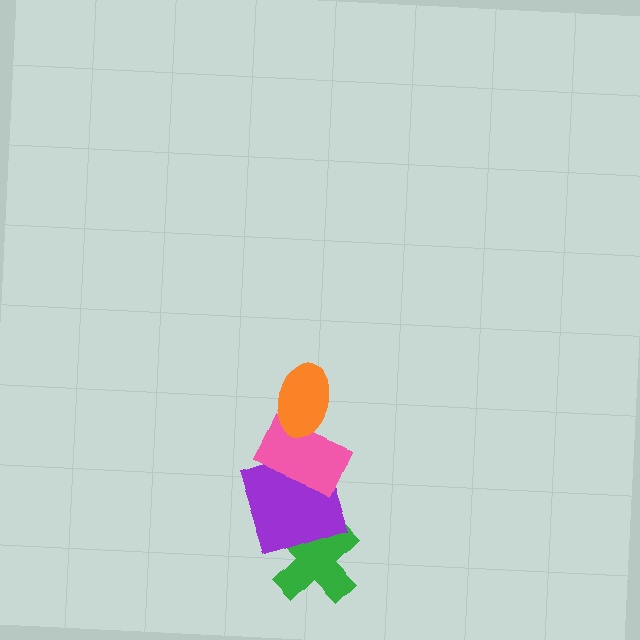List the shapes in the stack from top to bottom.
From top to bottom: the orange ellipse, the pink rectangle, the purple square, the green cross.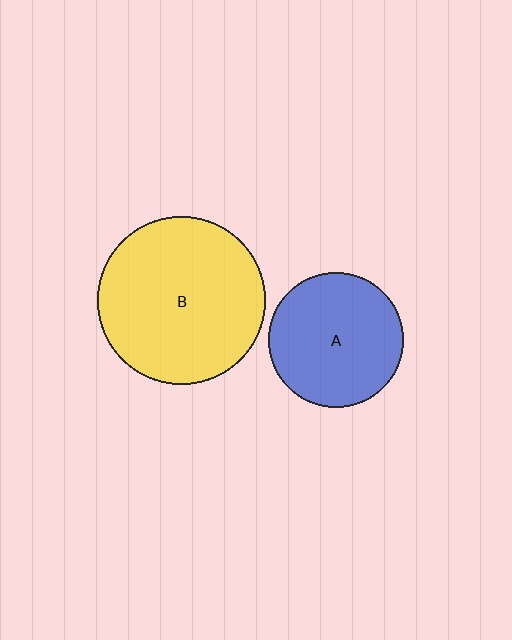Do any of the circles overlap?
No, none of the circles overlap.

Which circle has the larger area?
Circle B (yellow).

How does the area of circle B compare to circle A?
Approximately 1.6 times.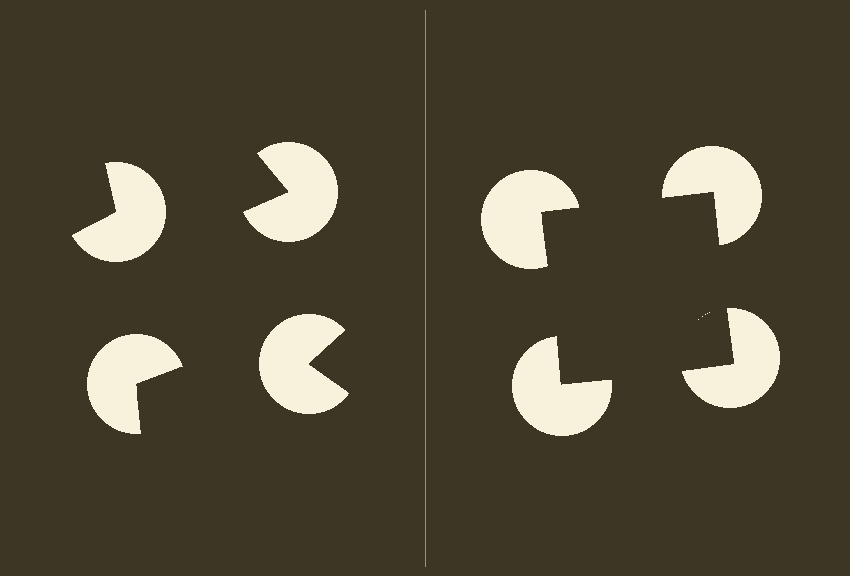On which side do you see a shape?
An illusory square appears on the right side. On the left side the wedge cuts are rotated, so no coherent shape forms.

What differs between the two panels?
The pac-man discs are positioned identically on both sides; only the wedge orientations differ. On the right they align to a square; on the left they are misaligned.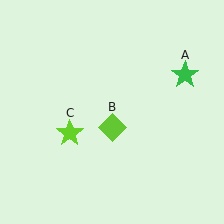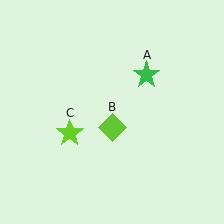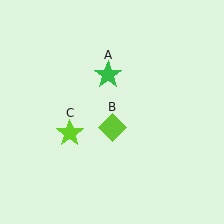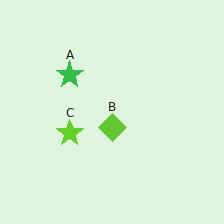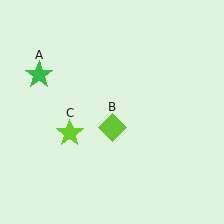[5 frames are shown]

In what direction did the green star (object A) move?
The green star (object A) moved left.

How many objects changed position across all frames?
1 object changed position: green star (object A).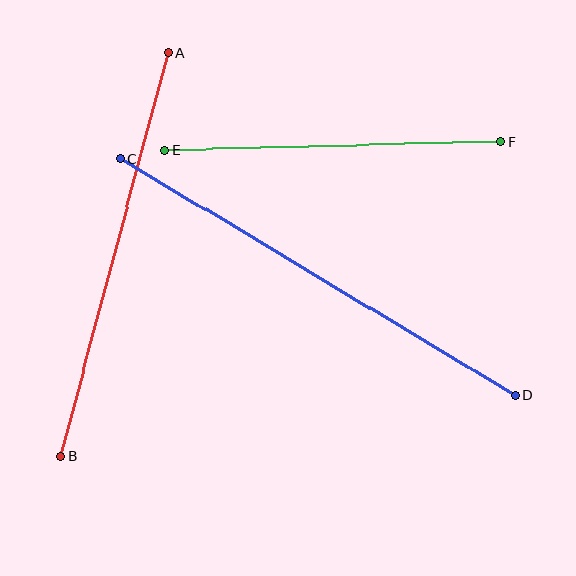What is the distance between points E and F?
The distance is approximately 336 pixels.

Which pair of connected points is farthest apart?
Points C and D are farthest apart.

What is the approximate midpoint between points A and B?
The midpoint is at approximately (114, 254) pixels.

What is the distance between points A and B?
The distance is approximately 418 pixels.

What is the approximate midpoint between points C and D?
The midpoint is at approximately (318, 277) pixels.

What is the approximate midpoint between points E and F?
The midpoint is at approximately (333, 146) pixels.